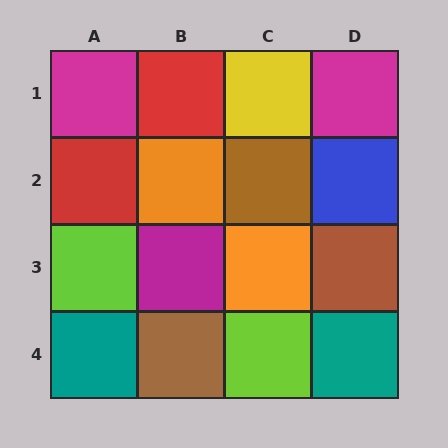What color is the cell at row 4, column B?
Brown.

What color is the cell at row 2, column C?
Brown.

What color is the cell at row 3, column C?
Orange.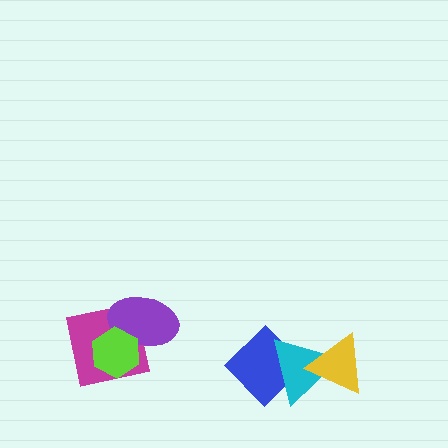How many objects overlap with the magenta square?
2 objects overlap with the magenta square.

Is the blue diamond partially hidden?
Yes, it is partially covered by another shape.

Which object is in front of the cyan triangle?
The yellow triangle is in front of the cyan triangle.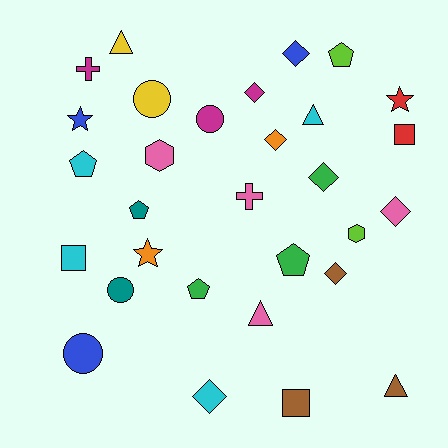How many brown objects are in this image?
There are 3 brown objects.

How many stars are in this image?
There are 3 stars.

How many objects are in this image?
There are 30 objects.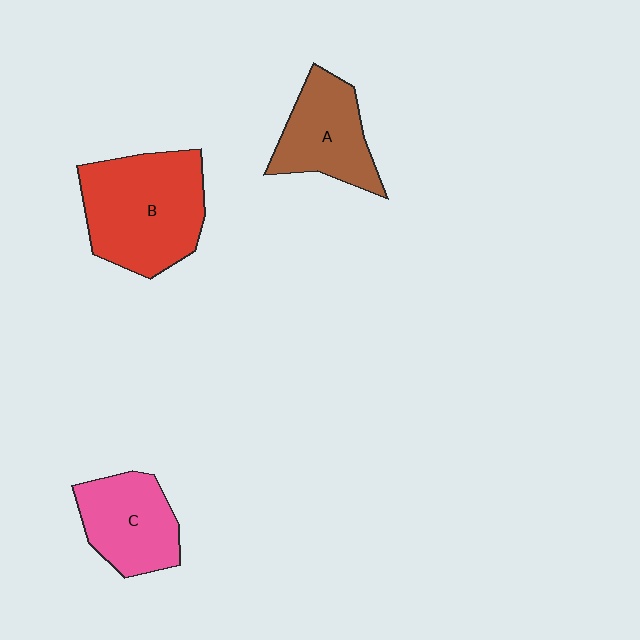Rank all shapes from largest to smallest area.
From largest to smallest: B (red), C (pink), A (brown).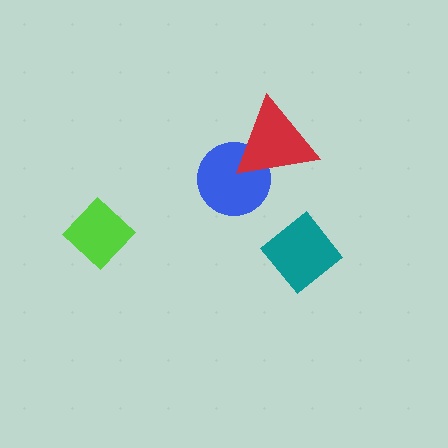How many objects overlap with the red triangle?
1 object overlaps with the red triangle.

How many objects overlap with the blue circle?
1 object overlaps with the blue circle.